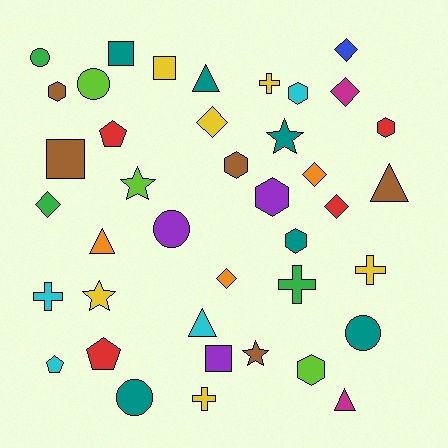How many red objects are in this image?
There are 4 red objects.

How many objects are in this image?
There are 40 objects.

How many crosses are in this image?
There are 5 crosses.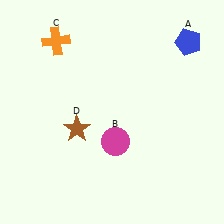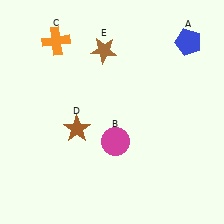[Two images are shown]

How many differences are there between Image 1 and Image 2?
There is 1 difference between the two images.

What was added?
A brown star (E) was added in Image 2.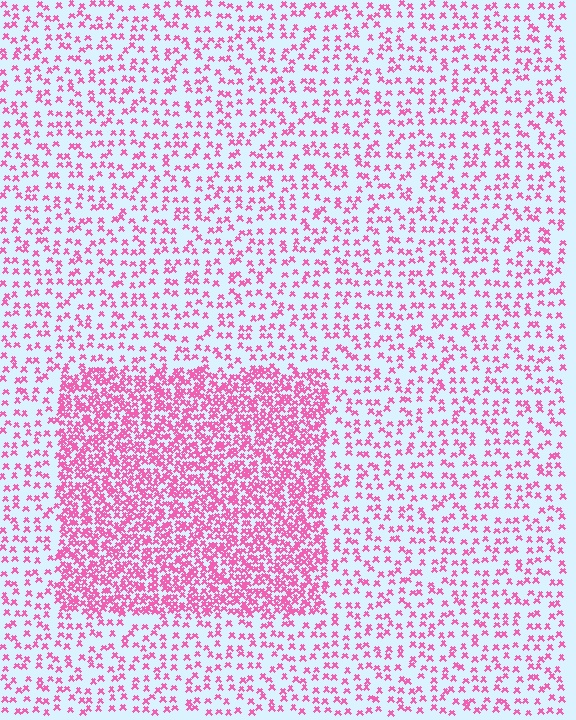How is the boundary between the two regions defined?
The boundary is defined by a change in element density (approximately 2.6x ratio). All elements are the same color, size, and shape.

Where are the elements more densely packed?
The elements are more densely packed inside the rectangle boundary.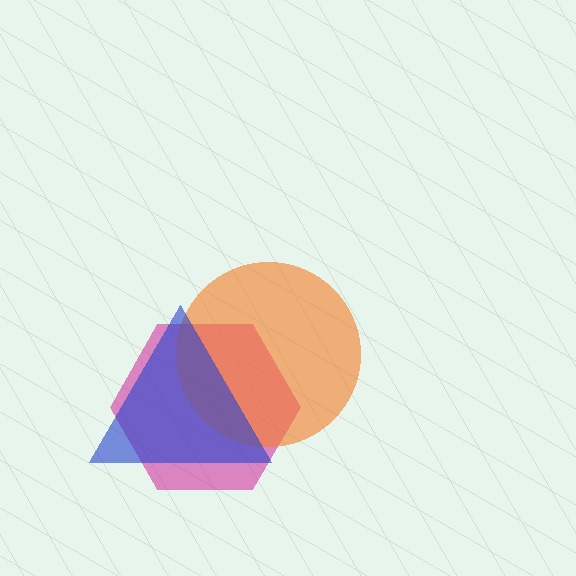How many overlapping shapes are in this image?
There are 3 overlapping shapes in the image.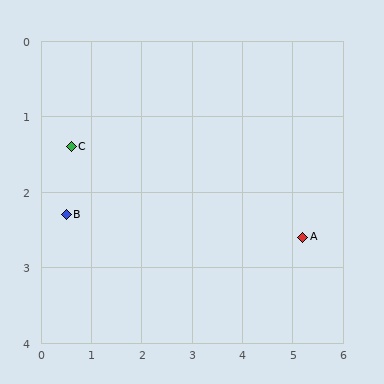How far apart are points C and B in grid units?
Points C and B are about 0.9 grid units apart.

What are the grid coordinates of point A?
Point A is at approximately (5.2, 2.6).